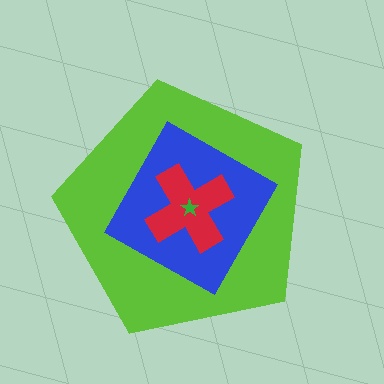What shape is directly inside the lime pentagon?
The blue square.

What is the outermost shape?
The lime pentagon.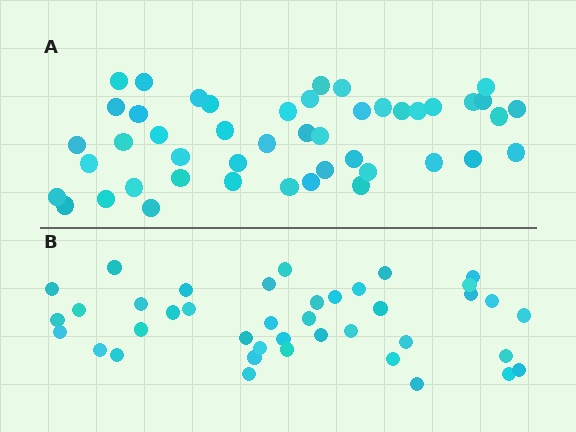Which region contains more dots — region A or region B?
Region A (the top region) has more dots.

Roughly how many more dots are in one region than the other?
Region A has about 6 more dots than region B.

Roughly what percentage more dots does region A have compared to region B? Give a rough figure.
About 15% more.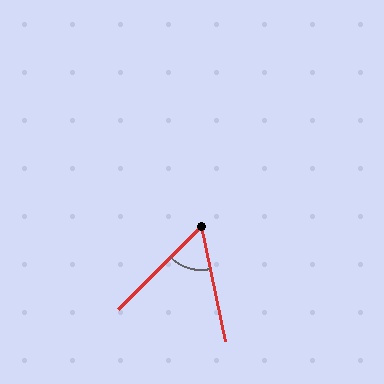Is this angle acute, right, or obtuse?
It is acute.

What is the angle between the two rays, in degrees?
Approximately 57 degrees.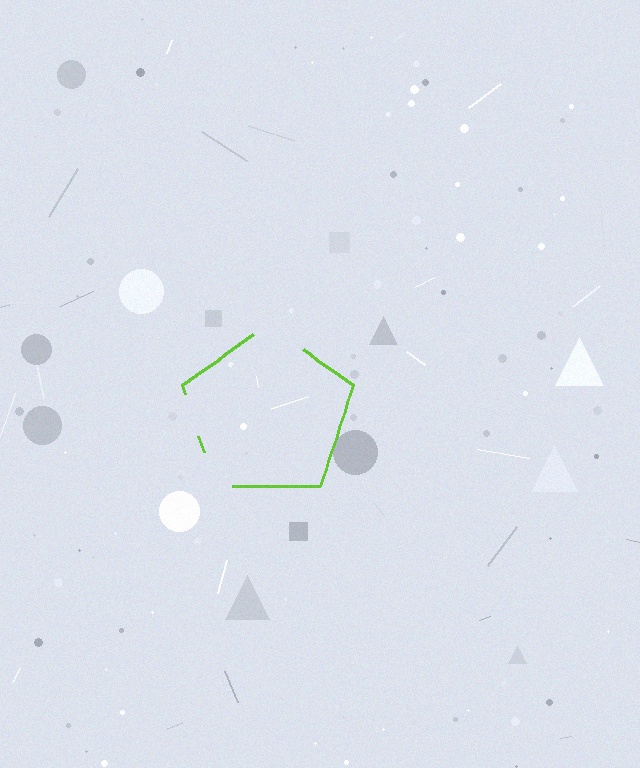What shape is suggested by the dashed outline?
The dashed outline suggests a pentagon.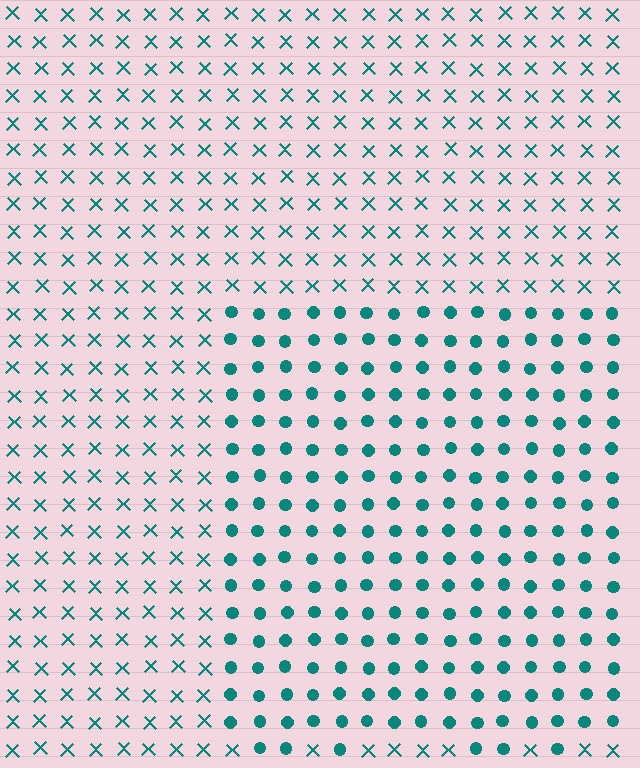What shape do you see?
I see a rectangle.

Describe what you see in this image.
The image is filled with small teal elements arranged in a uniform grid. A rectangle-shaped region contains circles, while the surrounding area contains X marks. The boundary is defined purely by the change in element shape.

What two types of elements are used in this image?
The image uses circles inside the rectangle region and X marks outside it.